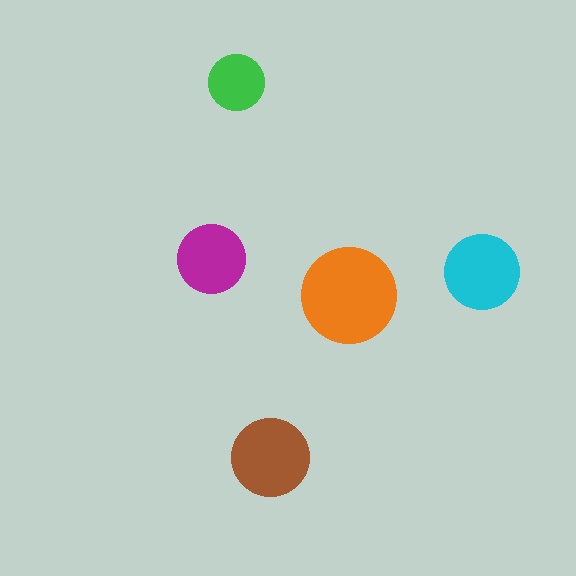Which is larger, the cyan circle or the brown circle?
The brown one.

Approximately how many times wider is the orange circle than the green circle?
About 1.5 times wider.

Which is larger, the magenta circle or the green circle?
The magenta one.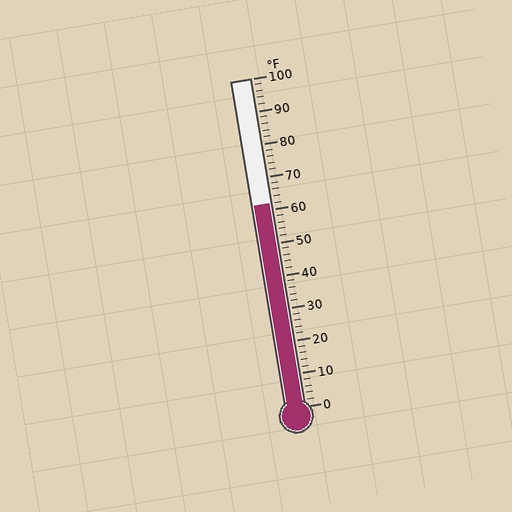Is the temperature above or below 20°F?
The temperature is above 20°F.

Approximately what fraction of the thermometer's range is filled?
The thermometer is filled to approximately 60% of its range.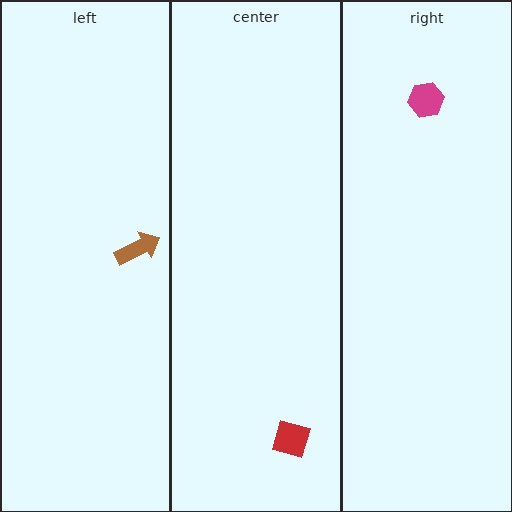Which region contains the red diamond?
The center region.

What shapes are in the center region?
The red diamond.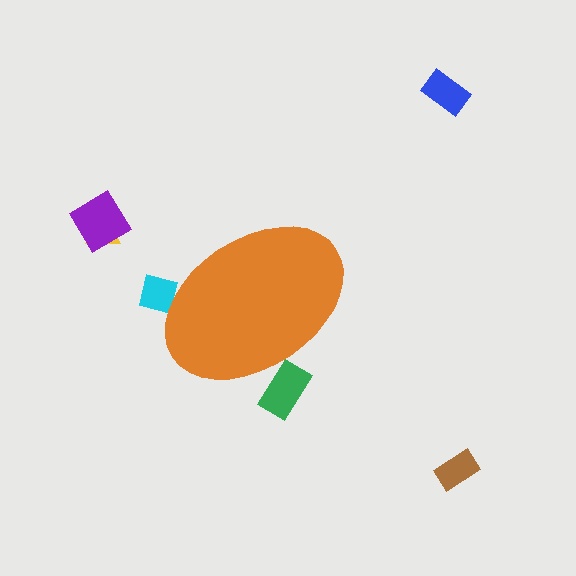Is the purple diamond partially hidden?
No, the purple diamond is fully visible.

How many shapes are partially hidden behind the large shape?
2 shapes are partially hidden.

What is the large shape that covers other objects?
An orange ellipse.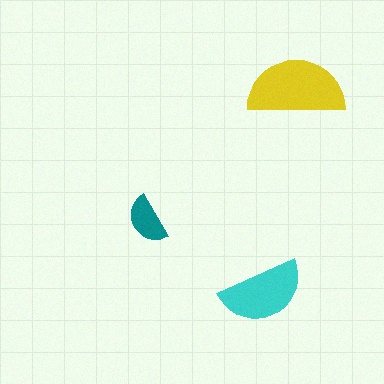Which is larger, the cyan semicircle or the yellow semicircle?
The yellow one.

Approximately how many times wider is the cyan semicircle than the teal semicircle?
About 1.5 times wider.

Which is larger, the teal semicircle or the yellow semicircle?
The yellow one.